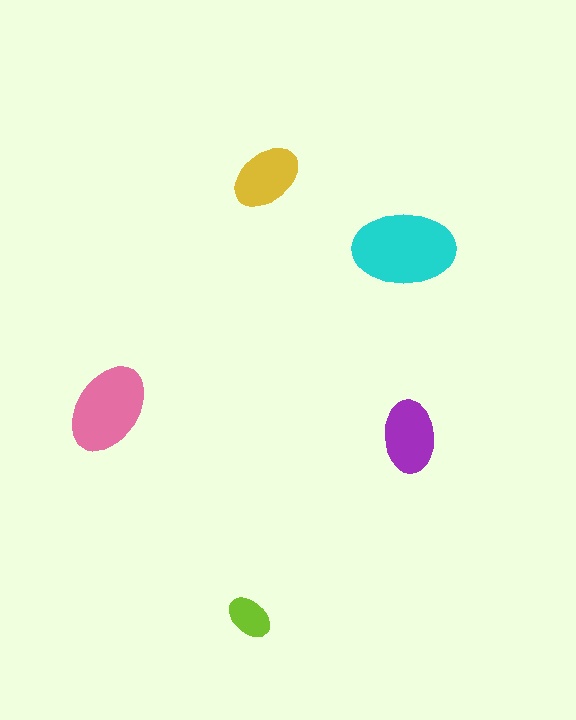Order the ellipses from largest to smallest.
the cyan one, the pink one, the purple one, the yellow one, the lime one.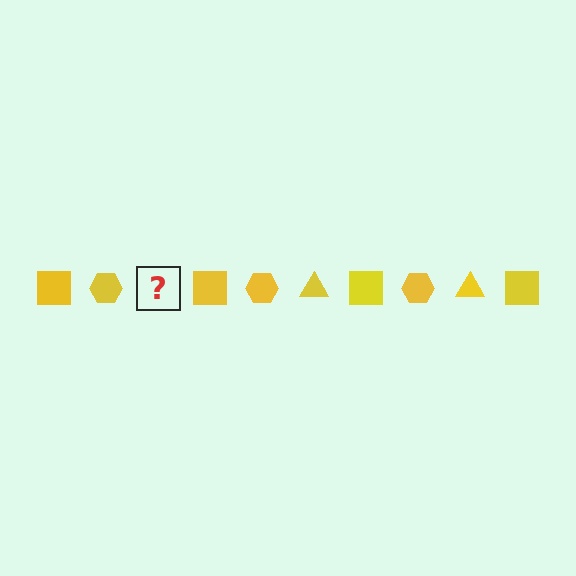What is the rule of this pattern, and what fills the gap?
The rule is that the pattern cycles through square, hexagon, triangle shapes in yellow. The gap should be filled with a yellow triangle.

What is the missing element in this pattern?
The missing element is a yellow triangle.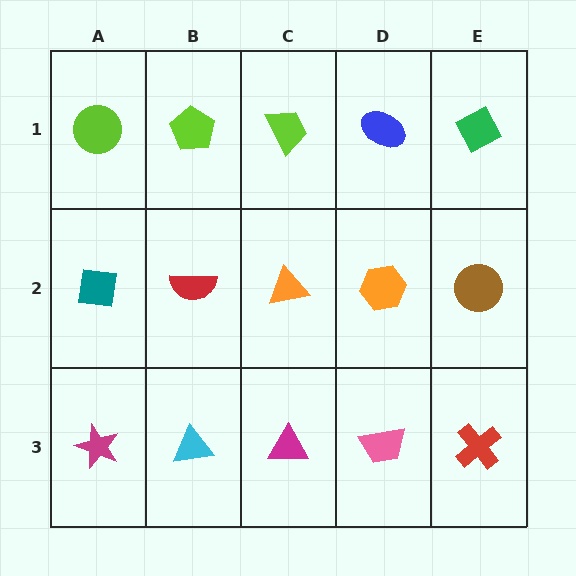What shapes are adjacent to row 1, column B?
A red semicircle (row 2, column B), a lime circle (row 1, column A), a lime trapezoid (row 1, column C).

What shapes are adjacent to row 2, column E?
A green diamond (row 1, column E), a red cross (row 3, column E), an orange hexagon (row 2, column D).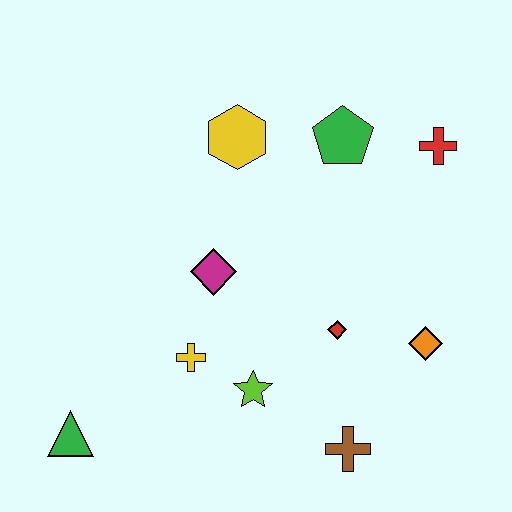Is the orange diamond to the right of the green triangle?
Yes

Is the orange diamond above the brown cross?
Yes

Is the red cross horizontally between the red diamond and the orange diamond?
No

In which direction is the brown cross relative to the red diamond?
The brown cross is below the red diamond.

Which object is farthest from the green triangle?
The red cross is farthest from the green triangle.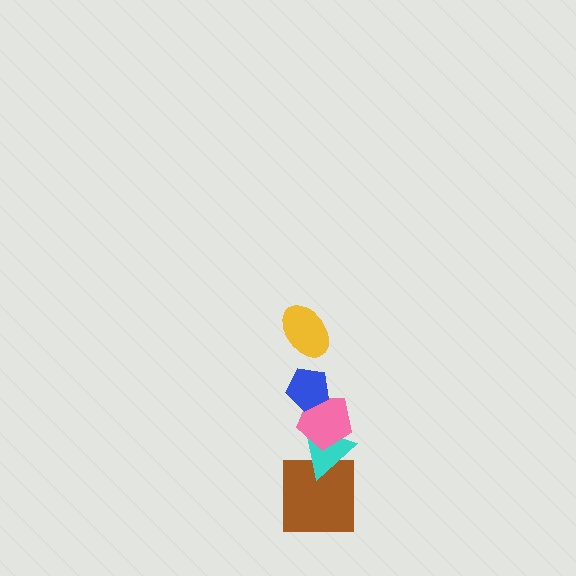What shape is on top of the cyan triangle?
The pink pentagon is on top of the cyan triangle.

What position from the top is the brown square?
The brown square is 5th from the top.